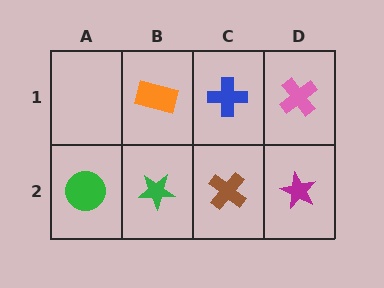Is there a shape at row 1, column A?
No, that cell is empty.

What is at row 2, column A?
A green circle.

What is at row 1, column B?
An orange rectangle.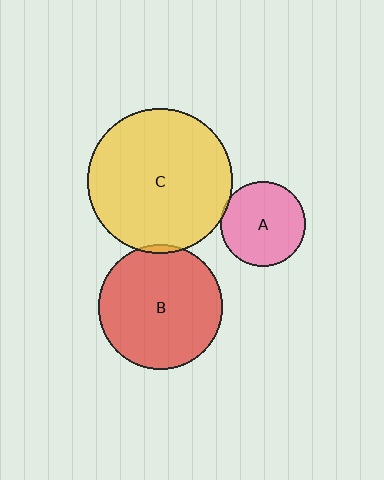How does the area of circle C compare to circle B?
Approximately 1.4 times.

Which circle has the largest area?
Circle C (yellow).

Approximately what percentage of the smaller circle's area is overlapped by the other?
Approximately 5%.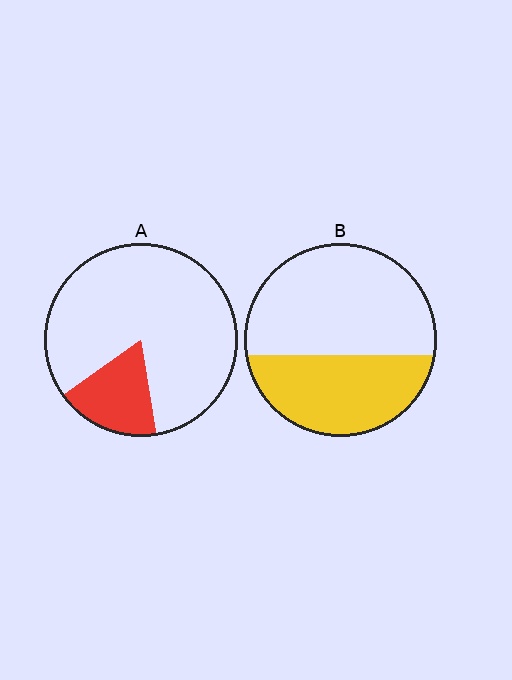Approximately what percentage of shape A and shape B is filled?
A is approximately 20% and B is approximately 40%.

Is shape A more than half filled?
No.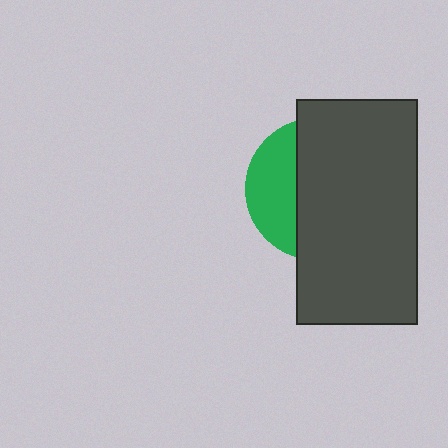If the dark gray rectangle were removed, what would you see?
You would see the complete green circle.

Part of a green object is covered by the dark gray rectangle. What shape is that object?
It is a circle.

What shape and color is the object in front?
The object in front is a dark gray rectangle.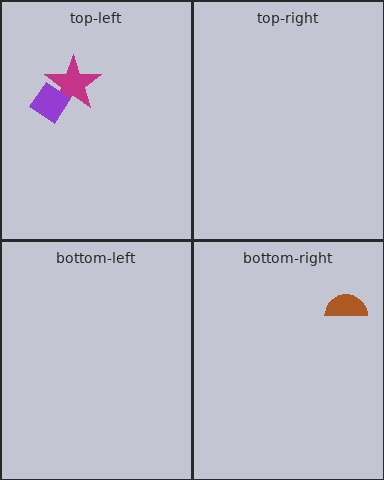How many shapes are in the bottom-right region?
1.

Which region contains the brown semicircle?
The bottom-right region.